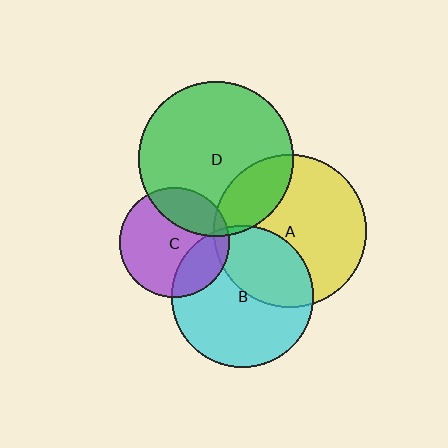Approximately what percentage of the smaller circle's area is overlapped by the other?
Approximately 25%.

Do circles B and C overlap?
Yes.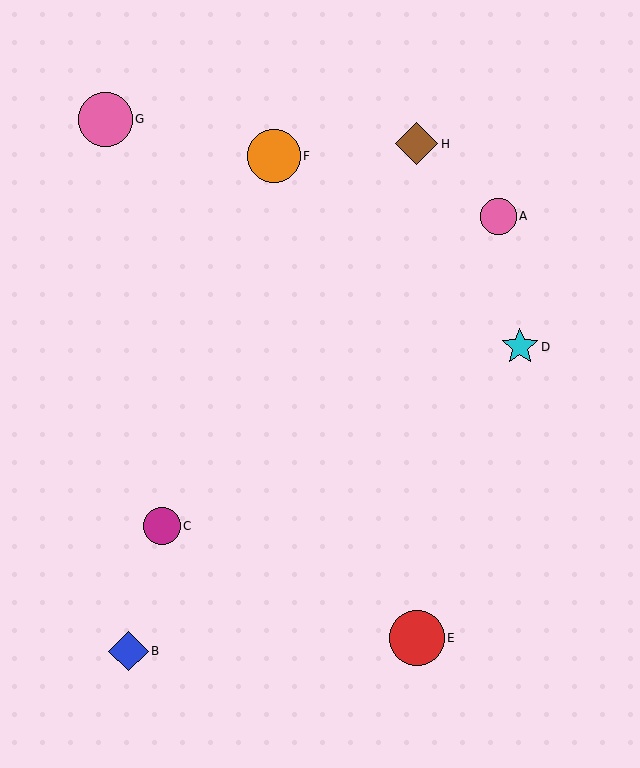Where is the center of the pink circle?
The center of the pink circle is at (105, 119).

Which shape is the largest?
The red circle (labeled E) is the largest.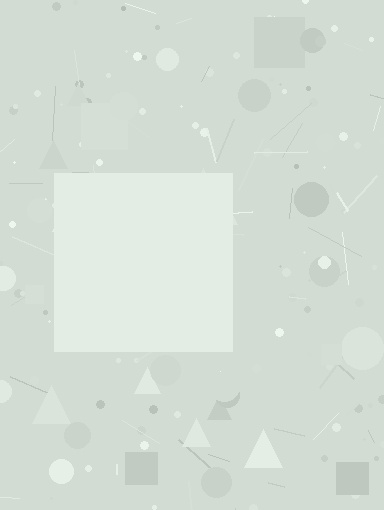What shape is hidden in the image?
A square is hidden in the image.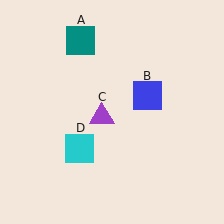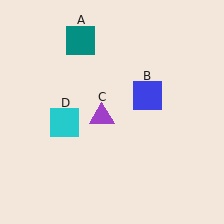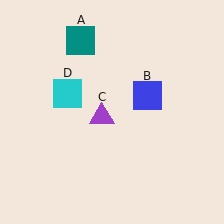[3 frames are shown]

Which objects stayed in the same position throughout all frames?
Teal square (object A) and blue square (object B) and purple triangle (object C) remained stationary.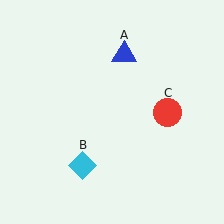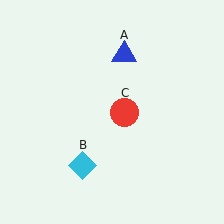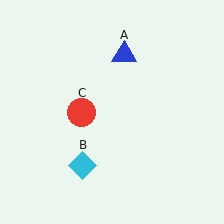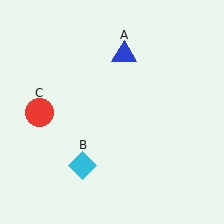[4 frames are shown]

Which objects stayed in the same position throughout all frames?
Blue triangle (object A) and cyan diamond (object B) remained stationary.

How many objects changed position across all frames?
1 object changed position: red circle (object C).